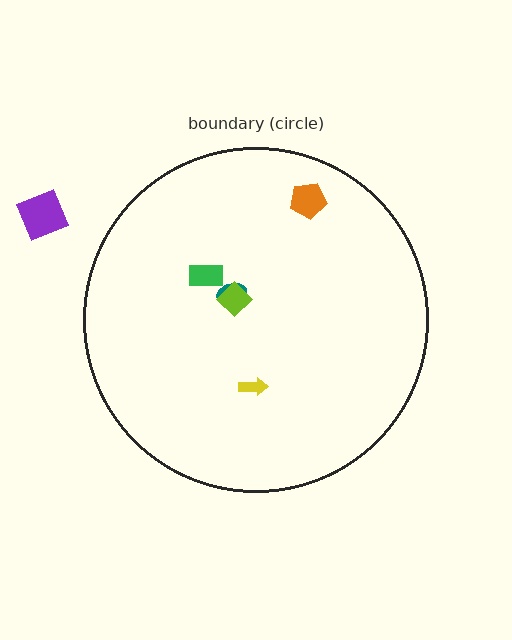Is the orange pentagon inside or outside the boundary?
Inside.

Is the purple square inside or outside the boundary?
Outside.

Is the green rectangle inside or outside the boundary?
Inside.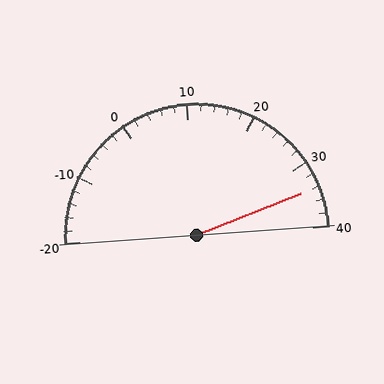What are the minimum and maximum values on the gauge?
The gauge ranges from -20 to 40.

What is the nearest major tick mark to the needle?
The nearest major tick mark is 30.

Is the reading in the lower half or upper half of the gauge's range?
The reading is in the upper half of the range (-20 to 40).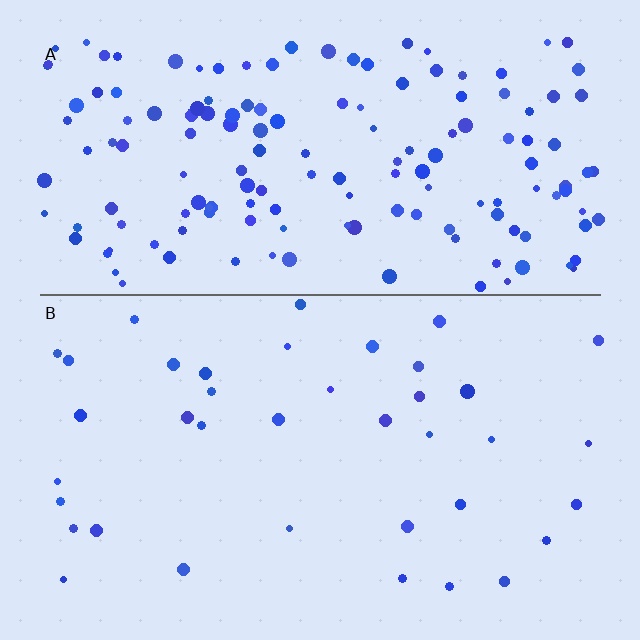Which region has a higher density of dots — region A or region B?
A (the top).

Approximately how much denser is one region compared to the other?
Approximately 4.2× — region A over region B.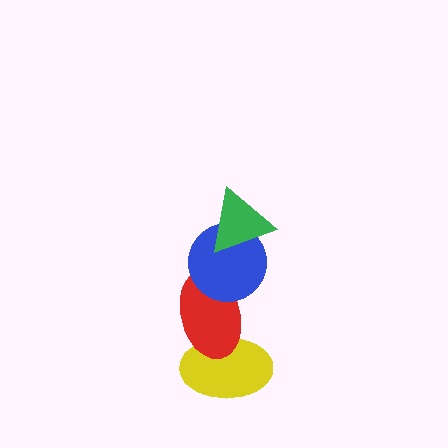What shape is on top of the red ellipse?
The blue circle is on top of the red ellipse.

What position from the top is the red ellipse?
The red ellipse is 3rd from the top.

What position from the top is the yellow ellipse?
The yellow ellipse is 4th from the top.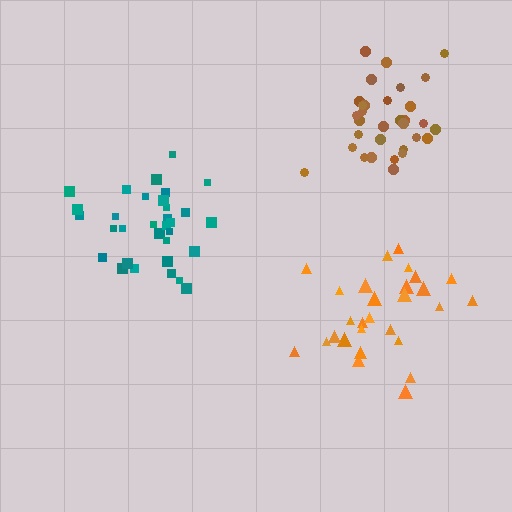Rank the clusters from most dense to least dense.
teal, brown, orange.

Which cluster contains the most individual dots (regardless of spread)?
Brown (32).